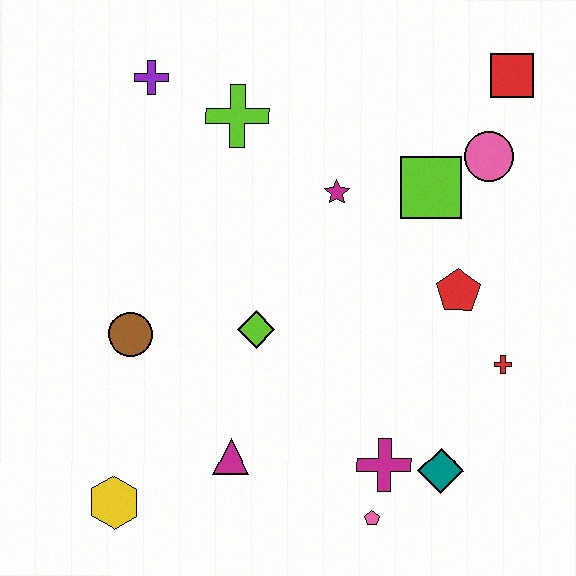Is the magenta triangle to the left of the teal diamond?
Yes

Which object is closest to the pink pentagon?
The magenta cross is closest to the pink pentagon.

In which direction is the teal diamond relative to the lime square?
The teal diamond is below the lime square.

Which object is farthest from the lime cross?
The pink pentagon is farthest from the lime cross.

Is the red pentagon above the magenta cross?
Yes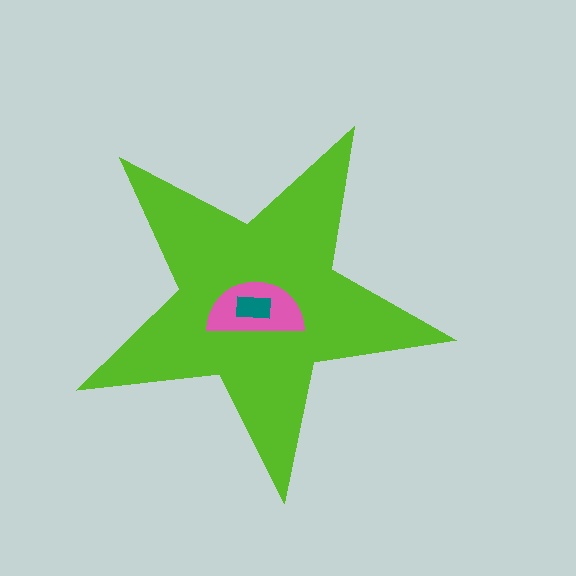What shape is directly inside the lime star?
The pink semicircle.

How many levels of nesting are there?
3.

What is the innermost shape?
The teal rectangle.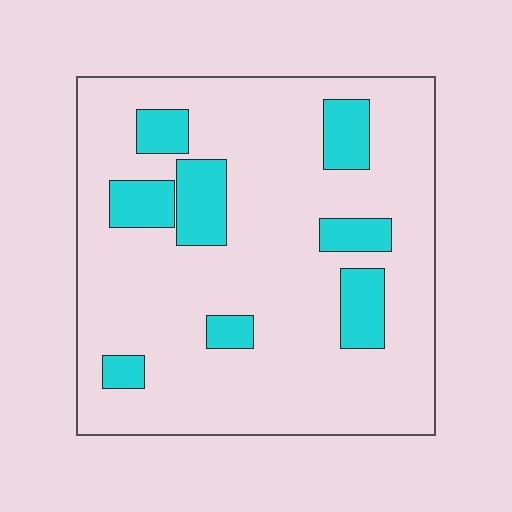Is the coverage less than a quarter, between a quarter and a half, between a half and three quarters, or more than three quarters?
Less than a quarter.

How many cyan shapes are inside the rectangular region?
8.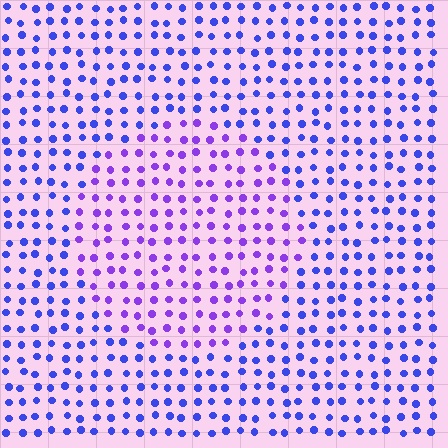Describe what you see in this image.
The image is filled with small blue elements in a uniform arrangement. A circle-shaped region is visible where the elements are tinted to a slightly different hue, forming a subtle color boundary.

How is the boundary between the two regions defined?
The boundary is defined purely by a slight shift in hue (about 34 degrees). Spacing, size, and orientation are identical on both sides.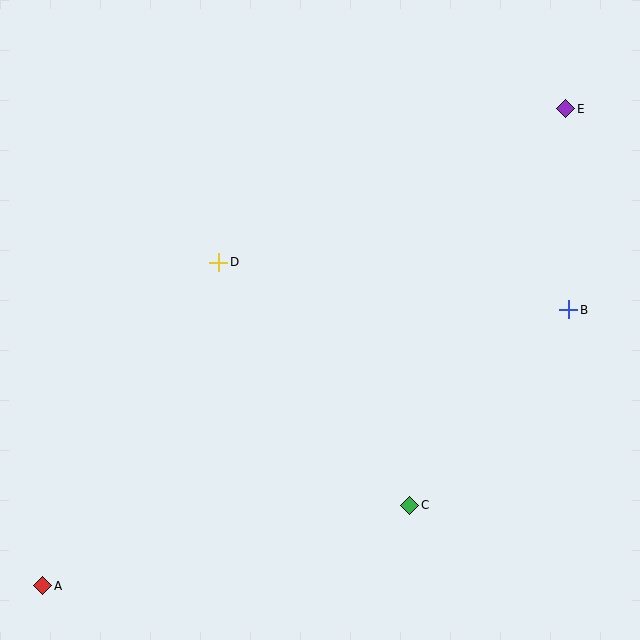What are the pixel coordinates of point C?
Point C is at (410, 505).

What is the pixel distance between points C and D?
The distance between C and D is 309 pixels.